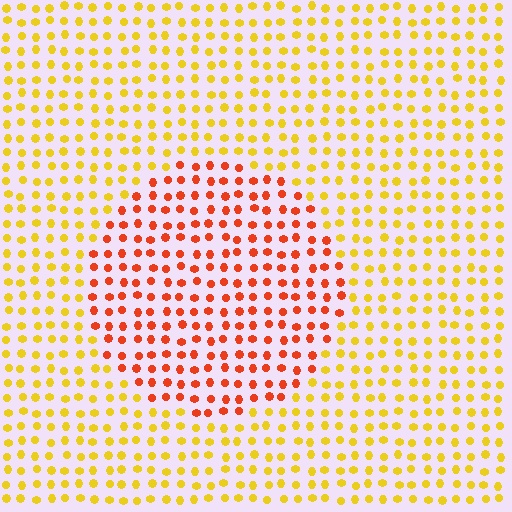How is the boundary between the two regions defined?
The boundary is defined purely by a slight shift in hue (about 43 degrees). Spacing, size, and orientation are identical on both sides.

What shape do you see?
I see a circle.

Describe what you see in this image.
The image is filled with small yellow elements in a uniform arrangement. A circle-shaped region is visible where the elements are tinted to a slightly different hue, forming a subtle color boundary.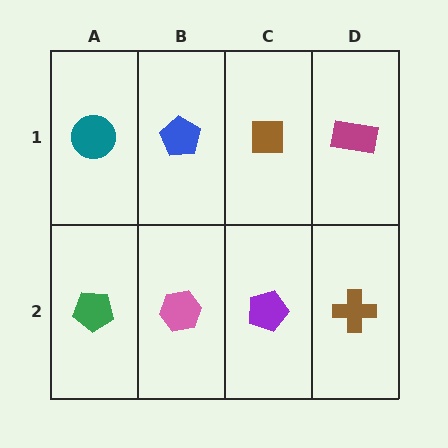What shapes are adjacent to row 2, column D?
A magenta rectangle (row 1, column D), a purple pentagon (row 2, column C).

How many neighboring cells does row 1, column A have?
2.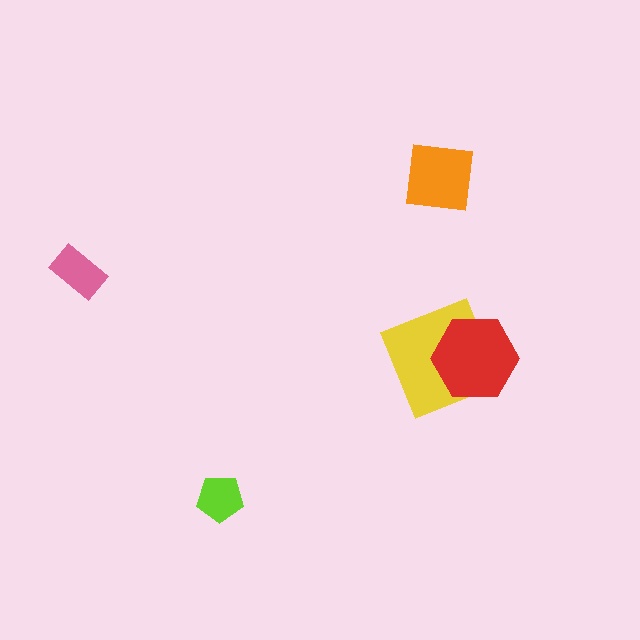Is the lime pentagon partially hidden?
No, no other shape covers it.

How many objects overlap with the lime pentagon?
0 objects overlap with the lime pentagon.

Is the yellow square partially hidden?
Yes, it is partially covered by another shape.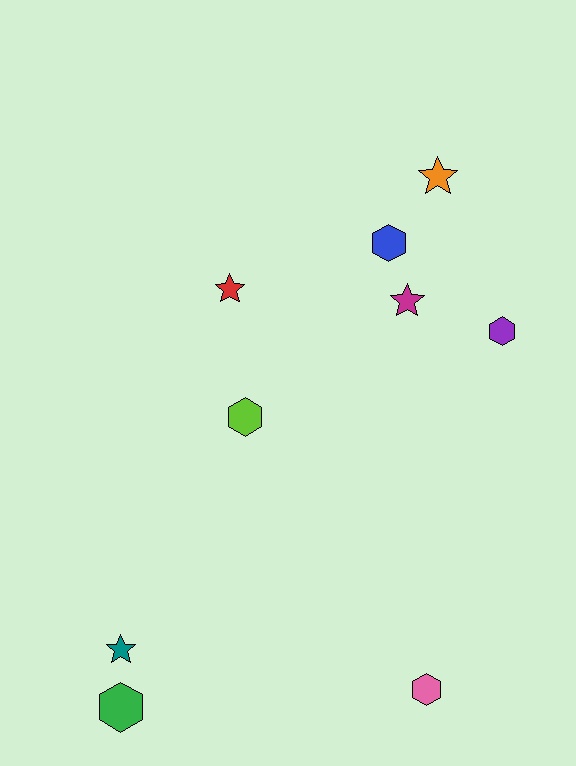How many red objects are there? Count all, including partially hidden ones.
There is 1 red object.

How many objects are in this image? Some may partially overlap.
There are 9 objects.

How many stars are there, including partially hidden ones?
There are 4 stars.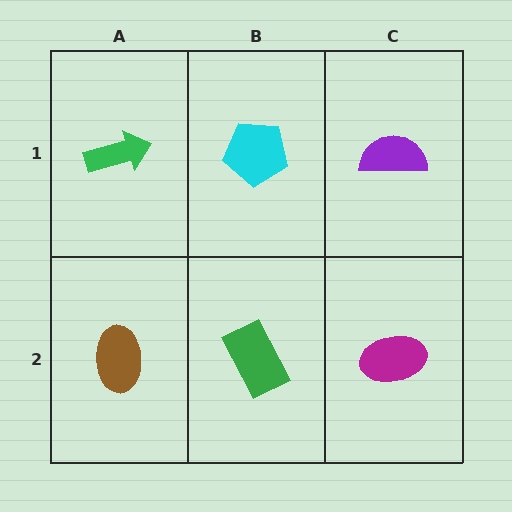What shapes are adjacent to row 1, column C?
A magenta ellipse (row 2, column C), a cyan pentagon (row 1, column B).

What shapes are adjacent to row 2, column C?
A purple semicircle (row 1, column C), a green rectangle (row 2, column B).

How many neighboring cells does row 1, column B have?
3.